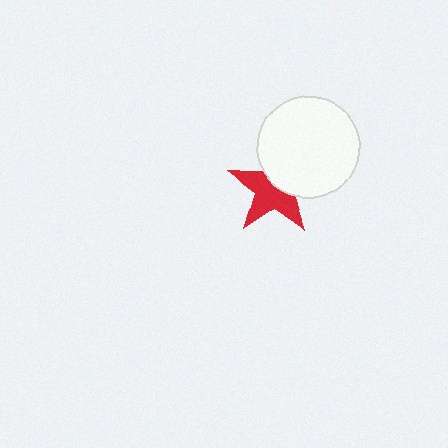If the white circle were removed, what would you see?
You would see the complete red star.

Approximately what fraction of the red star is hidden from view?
Roughly 42% of the red star is hidden behind the white circle.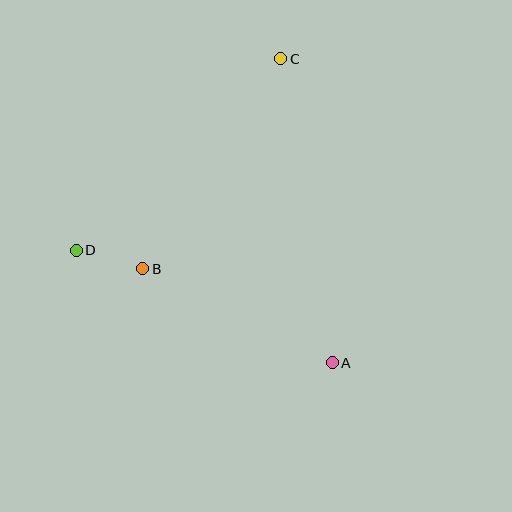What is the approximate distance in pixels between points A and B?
The distance between A and B is approximately 211 pixels.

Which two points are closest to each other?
Points B and D are closest to each other.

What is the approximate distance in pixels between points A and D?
The distance between A and D is approximately 280 pixels.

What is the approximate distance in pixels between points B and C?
The distance between B and C is approximately 252 pixels.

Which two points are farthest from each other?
Points A and C are farthest from each other.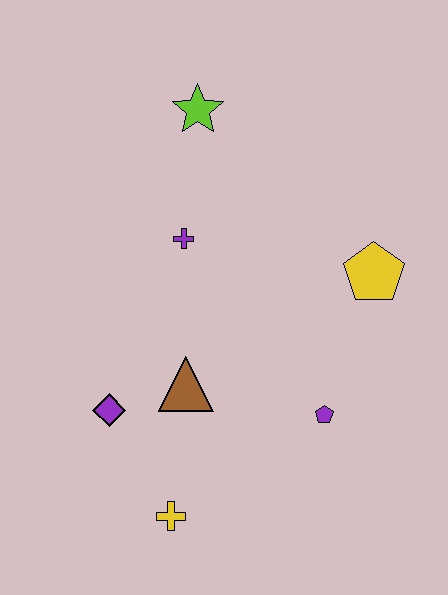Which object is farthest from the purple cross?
The yellow cross is farthest from the purple cross.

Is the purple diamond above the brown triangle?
No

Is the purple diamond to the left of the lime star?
Yes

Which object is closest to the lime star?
The purple cross is closest to the lime star.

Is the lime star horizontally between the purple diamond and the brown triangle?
No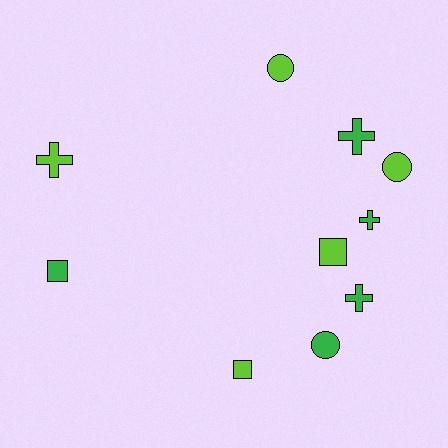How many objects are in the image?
There are 10 objects.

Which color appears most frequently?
Green, with 5 objects.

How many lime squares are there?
There are 2 lime squares.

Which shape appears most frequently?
Cross, with 4 objects.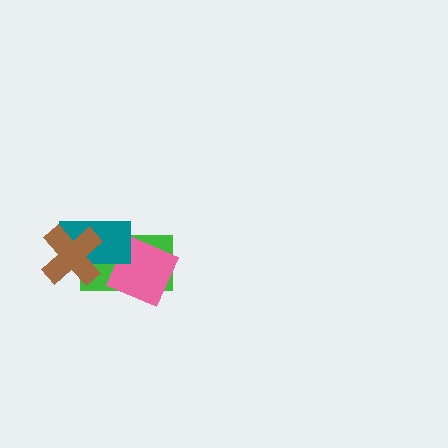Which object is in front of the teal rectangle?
The brown cross is in front of the teal rectangle.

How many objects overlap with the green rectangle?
3 objects overlap with the green rectangle.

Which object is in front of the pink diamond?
The teal rectangle is in front of the pink diamond.